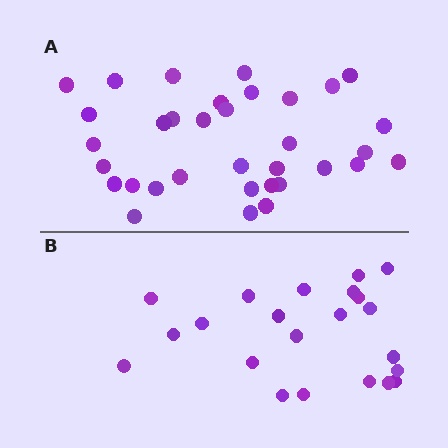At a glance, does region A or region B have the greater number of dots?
Region A (the top region) has more dots.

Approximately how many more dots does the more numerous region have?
Region A has roughly 12 or so more dots than region B.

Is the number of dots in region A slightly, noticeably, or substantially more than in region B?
Region A has substantially more. The ratio is roughly 1.5 to 1.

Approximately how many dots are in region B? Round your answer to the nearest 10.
About 20 dots. (The exact count is 22, which rounds to 20.)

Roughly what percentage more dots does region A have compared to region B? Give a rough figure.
About 55% more.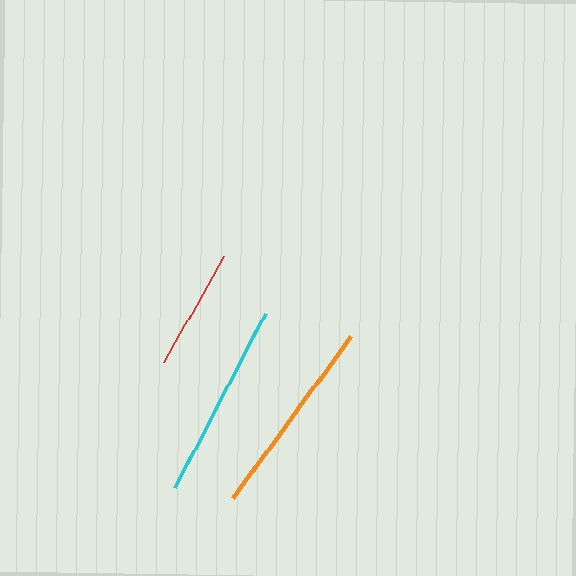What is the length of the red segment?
The red segment is approximately 122 pixels long.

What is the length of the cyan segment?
The cyan segment is approximately 197 pixels long.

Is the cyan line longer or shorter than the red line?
The cyan line is longer than the red line.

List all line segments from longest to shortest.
From longest to shortest: orange, cyan, red.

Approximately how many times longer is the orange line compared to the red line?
The orange line is approximately 1.6 times the length of the red line.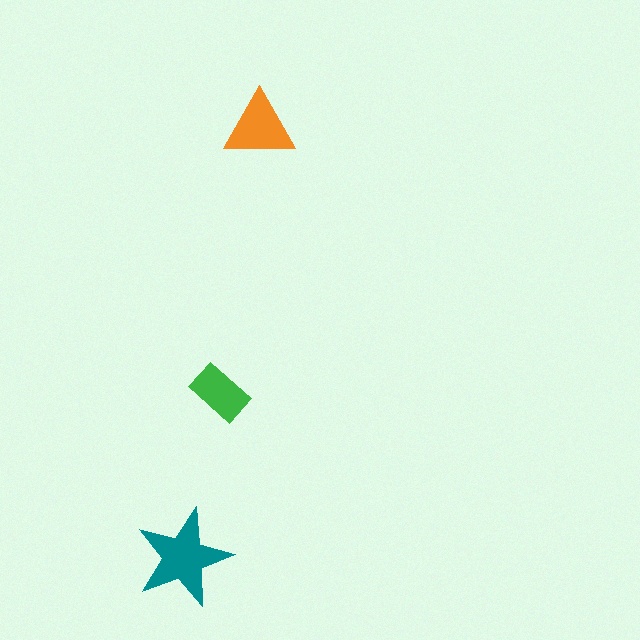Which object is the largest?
The teal star.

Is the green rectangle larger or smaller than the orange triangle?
Smaller.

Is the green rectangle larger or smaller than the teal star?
Smaller.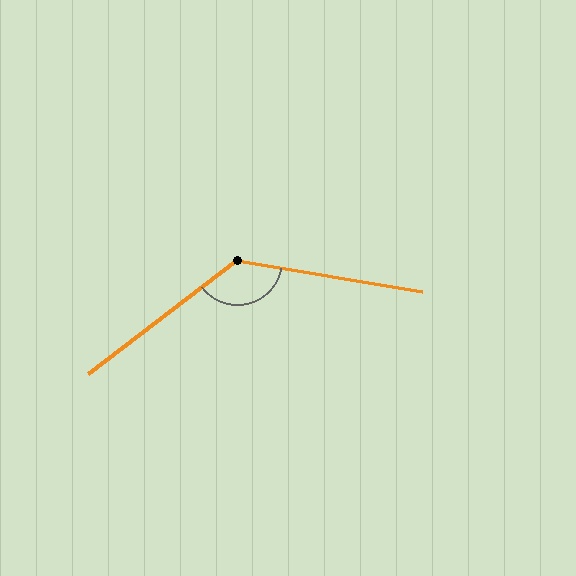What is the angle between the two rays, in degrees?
Approximately 133 degrees.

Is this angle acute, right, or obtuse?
It is obtuse.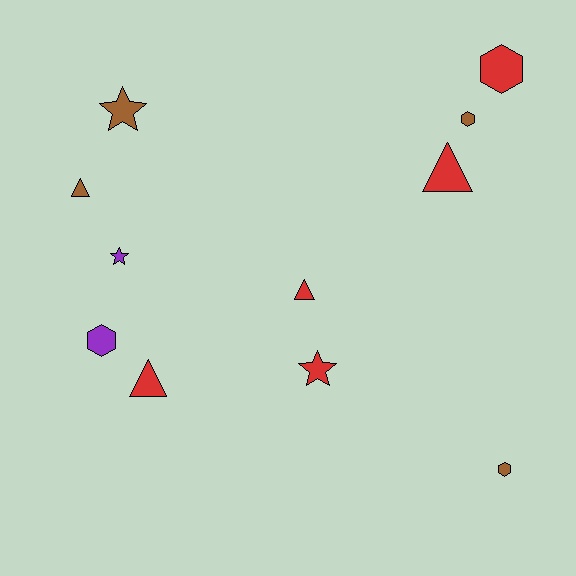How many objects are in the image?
There are 11 objects.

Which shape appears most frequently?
Hexagon, with 4 objects.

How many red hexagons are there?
There is 1 red hexagon.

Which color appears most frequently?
Red, with 5 objects.